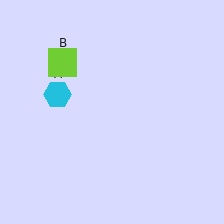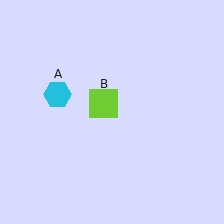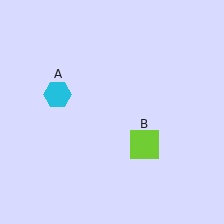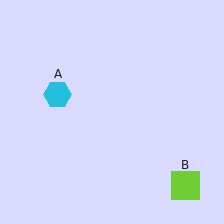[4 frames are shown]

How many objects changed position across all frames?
1 object changed position: lime square (object B).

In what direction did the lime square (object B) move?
The lime square (object B) moved down and to the right.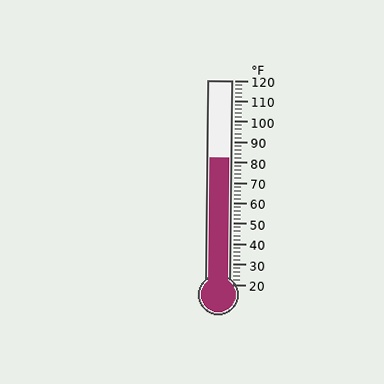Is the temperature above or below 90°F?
The temperature is below 90°F.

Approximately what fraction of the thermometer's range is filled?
The thermometer is filled to approximately 60% of its range.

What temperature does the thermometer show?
The thermometer shows approximately 82°F.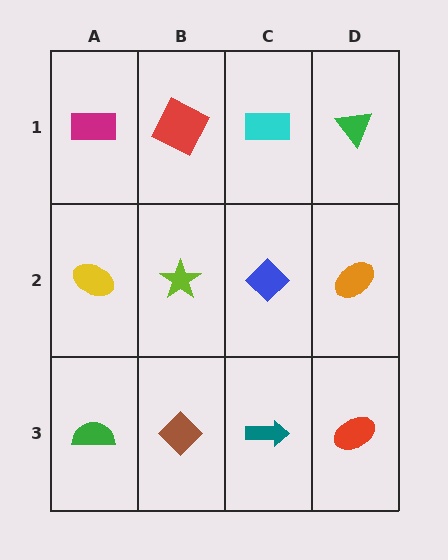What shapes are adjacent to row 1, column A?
A yellow ellipse (row 2, column A), a red square (row 1, column B).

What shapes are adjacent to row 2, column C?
A cyan rectangle (row 1, column C), a teal arrow (row 3, column C), a lime star (row 2, column B), an orange ellipse (row 2, column D).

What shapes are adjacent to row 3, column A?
A yellow ellipse (row 2, column A), a brown diamond (row 3, column B).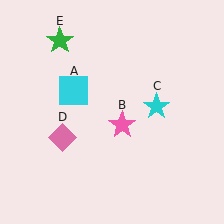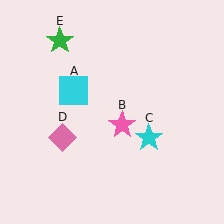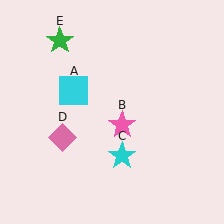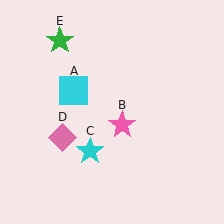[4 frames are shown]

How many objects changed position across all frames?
1 object changed position: cyan star (object C).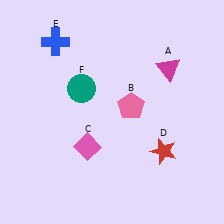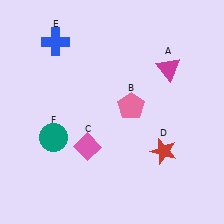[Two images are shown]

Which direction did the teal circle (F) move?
The teal circle (F) moved down.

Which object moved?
The teal circle (F) moved down.